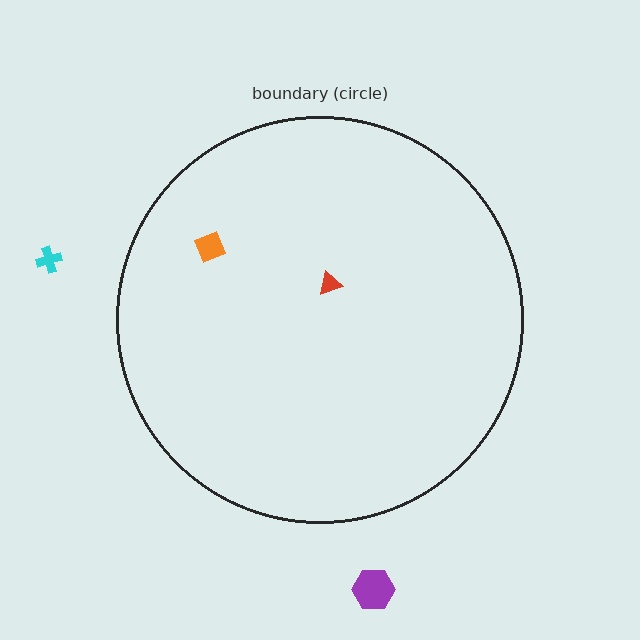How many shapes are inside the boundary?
2 inside, 2 outside.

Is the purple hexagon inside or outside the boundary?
Outside.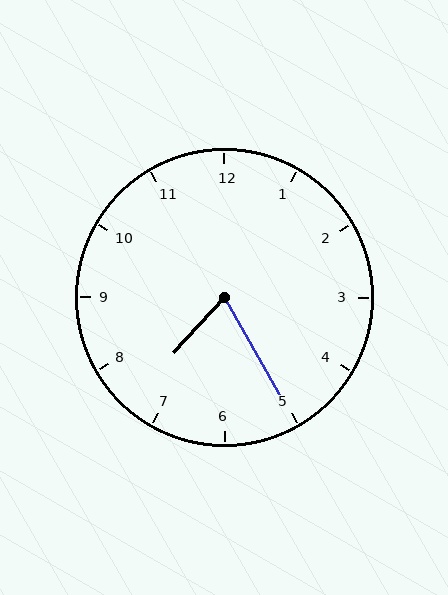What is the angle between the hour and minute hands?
Approximately 72 degrees.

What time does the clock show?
7:25.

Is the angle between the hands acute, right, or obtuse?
It is acute.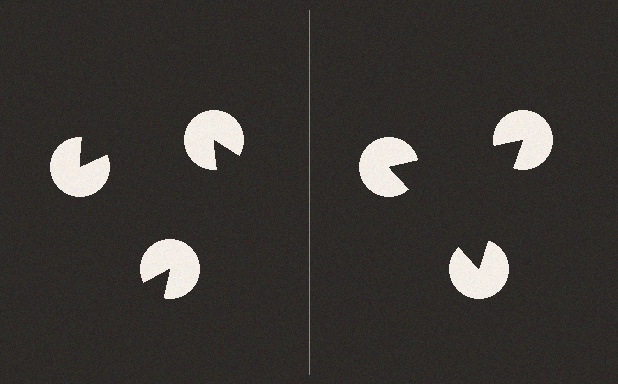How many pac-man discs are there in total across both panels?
6 — 3 on each side.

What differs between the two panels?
The pac-man discs are positioned identically on both sides; only the wedge orientations differ. On the right they align to a triangle; on the left they are misaligned.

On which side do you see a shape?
An illusory triangle appears on the right side. On the left side the wedge cuts are rotated, so no coherent shape forms.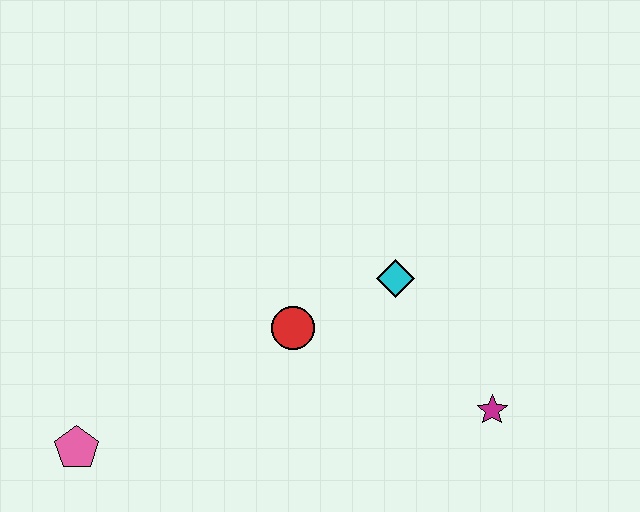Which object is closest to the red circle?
The cyan diamond is closest to the red circle.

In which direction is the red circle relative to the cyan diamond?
The red circle is to the left of the cyan diamond.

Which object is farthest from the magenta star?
The pink pentagon is farthest from the magenta star.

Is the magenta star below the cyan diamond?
Yes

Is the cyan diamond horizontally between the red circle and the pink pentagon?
No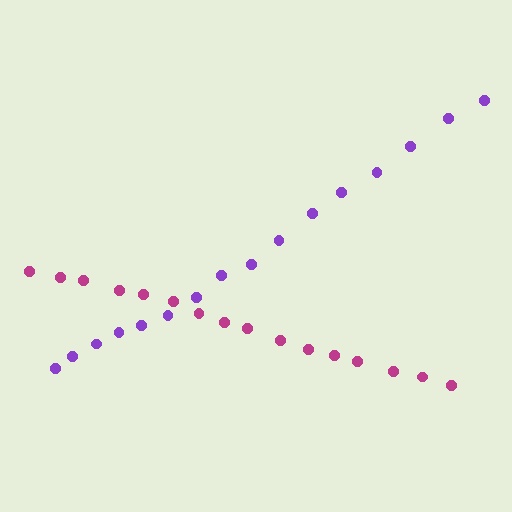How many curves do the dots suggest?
There are 2 distinct paths.